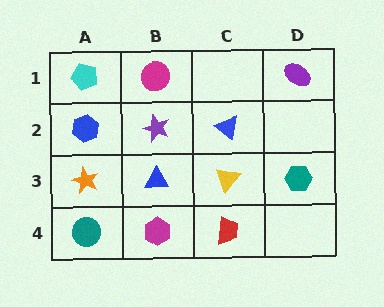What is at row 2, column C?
A blue triangle.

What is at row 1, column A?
A cyan pentagon.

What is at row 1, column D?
A purple ellipse.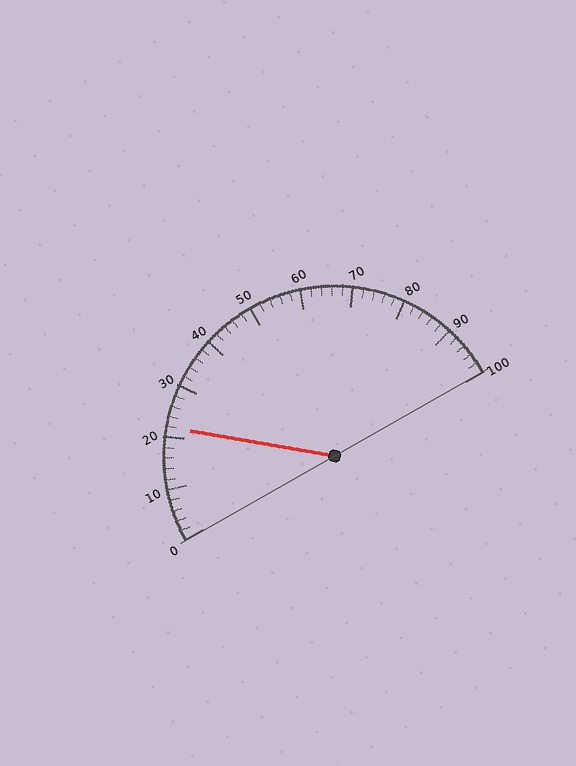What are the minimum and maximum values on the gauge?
The gauge ranges from 0 to 100.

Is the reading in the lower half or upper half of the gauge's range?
The reading is in the lower half of the range (0 to 100).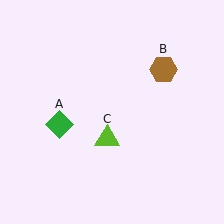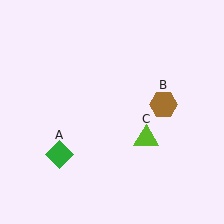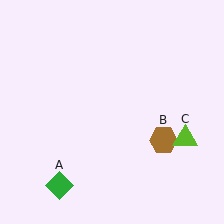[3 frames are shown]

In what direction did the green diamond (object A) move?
The green diamond (object A) moved down.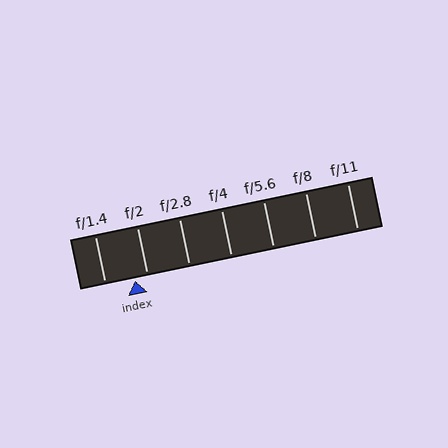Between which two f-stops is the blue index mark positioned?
The index mark is between f/1.4 and f/2.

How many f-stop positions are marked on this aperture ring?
There are 7 f-stop positions marked.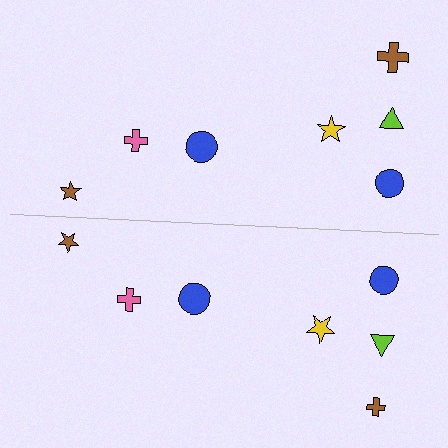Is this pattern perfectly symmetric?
No, the pattern is not perfectly symmetric. The brown cross on the bottom side has a different size than its mirror counterpart.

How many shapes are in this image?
There are 14 shapes in this image.